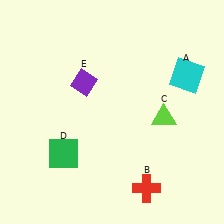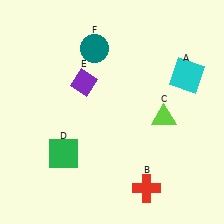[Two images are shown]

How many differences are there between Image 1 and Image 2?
There is 1 difference between the two images.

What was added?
A teal circle (F) was added in Image 2.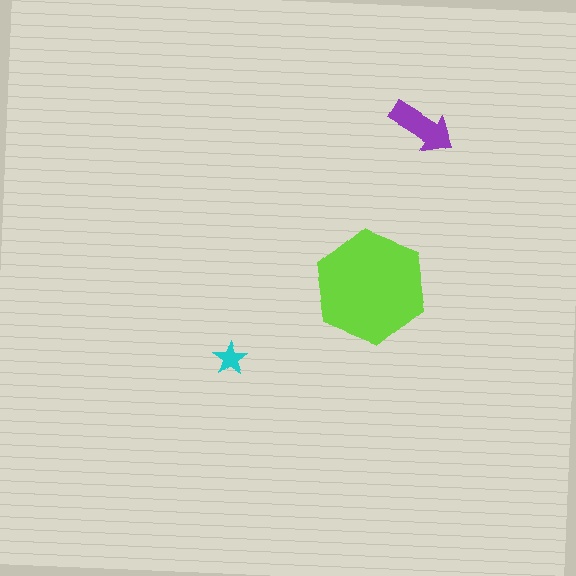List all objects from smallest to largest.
The cyan star, the purple arrow, the lime hexagon.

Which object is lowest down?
The cyan star is bottommost.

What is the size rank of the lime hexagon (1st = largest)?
1st.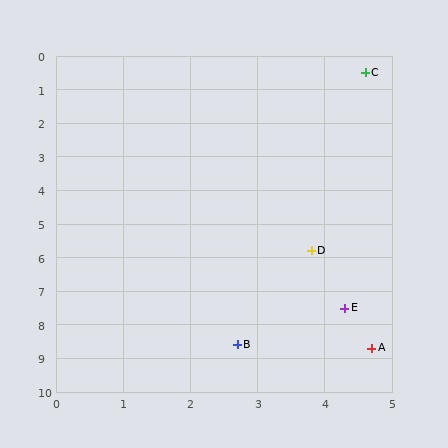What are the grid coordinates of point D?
Point D is at approximately (3.8, 5.8).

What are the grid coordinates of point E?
Point E is at approximately (4.3, 7.5).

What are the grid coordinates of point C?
Point C is at approximately (4.6, 0.5).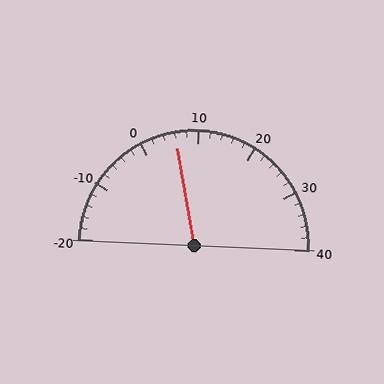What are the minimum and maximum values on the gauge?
The gauge ranges from -20 to 40.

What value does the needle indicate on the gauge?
The needle indicates approximately 6.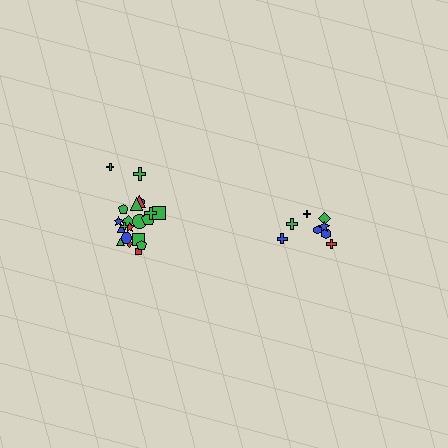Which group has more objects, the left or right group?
The left group.